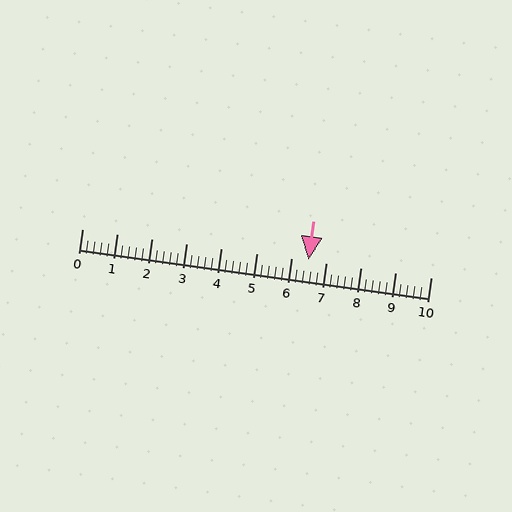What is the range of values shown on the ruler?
The ruler shows values from 0 to 10.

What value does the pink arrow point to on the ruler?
The pink arrow points to approximately 6.5.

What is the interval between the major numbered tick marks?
The major tick marks are spaced 1 units apart.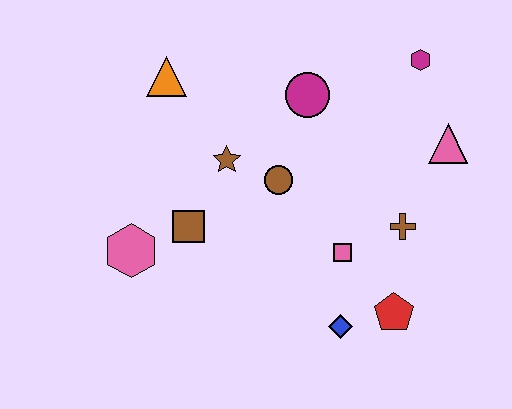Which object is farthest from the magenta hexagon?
The pink hexagon is farthest from the magenta hexagon.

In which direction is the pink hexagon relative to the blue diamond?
The pink hexagon is to the left of the blue diamond.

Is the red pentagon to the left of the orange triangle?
No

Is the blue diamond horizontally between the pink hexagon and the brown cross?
Yes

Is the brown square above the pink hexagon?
Yes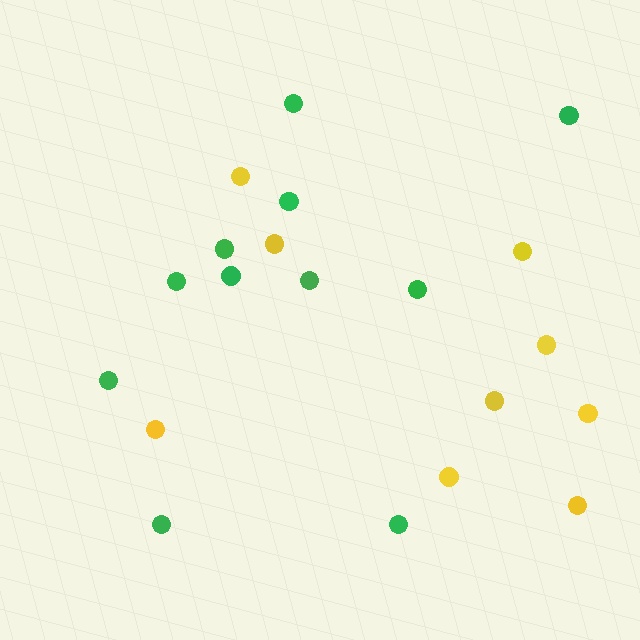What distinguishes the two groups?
There are 2 groups: one group of green circles (11) and one group of yellow circles (9).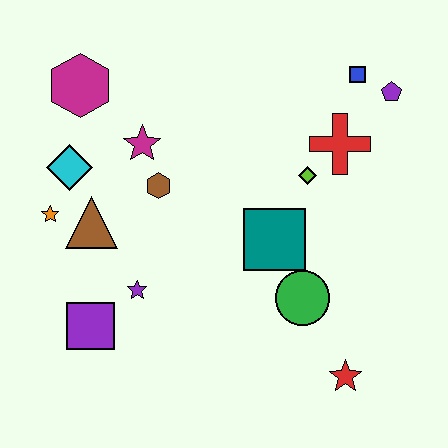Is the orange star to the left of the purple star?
Yes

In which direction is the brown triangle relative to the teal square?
The brown triangle is to the left of the teal square.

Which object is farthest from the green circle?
The magenta hexagon is farthest from the green circle.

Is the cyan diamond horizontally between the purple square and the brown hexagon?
No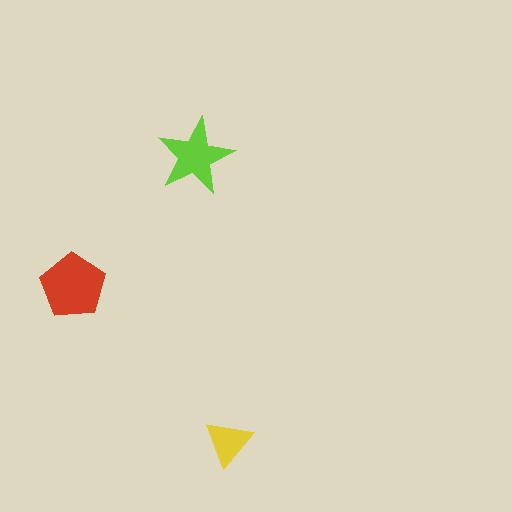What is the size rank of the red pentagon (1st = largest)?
1st.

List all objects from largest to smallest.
The red pentagon, the lime star, the yellow triangle.